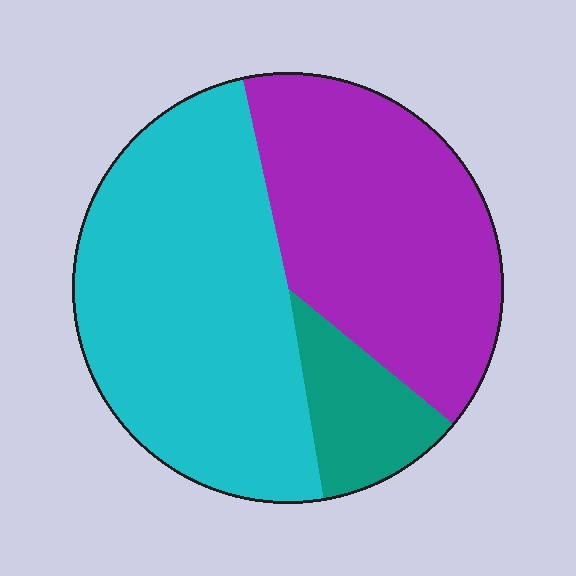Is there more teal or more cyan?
Cyan.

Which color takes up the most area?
Cyan, at roughly 50%.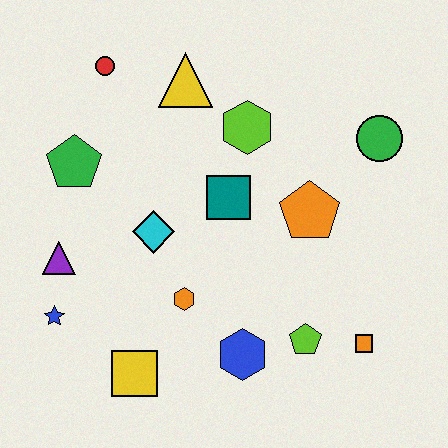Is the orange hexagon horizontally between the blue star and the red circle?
No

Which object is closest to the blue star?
The purple triangle is closest to the blue star.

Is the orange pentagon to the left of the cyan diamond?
No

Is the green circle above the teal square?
Yes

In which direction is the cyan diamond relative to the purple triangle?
The cyan diamond is to the right of the purple triangle.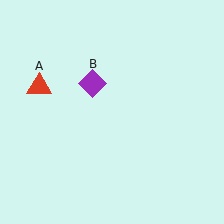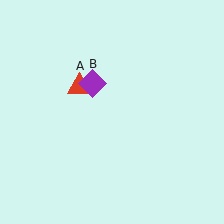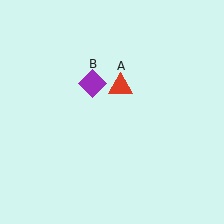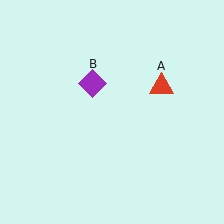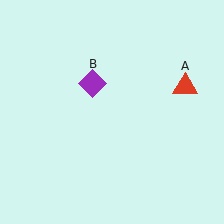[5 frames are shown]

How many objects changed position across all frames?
1 object changed position: red triangle (object A).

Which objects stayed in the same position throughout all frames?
Purple diamond (object B) remained stationary.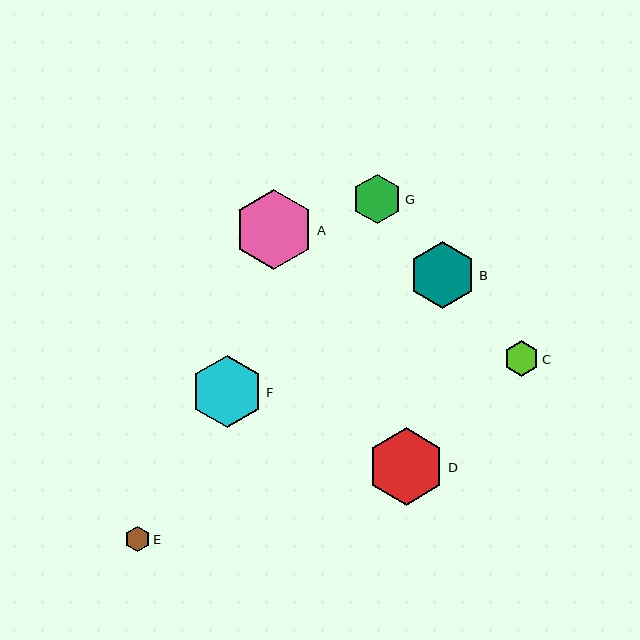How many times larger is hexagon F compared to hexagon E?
Hexagon F is approximately 2.9 times the size of hexagon E.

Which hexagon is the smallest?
Hexagon E is the smallest with a size of approximately 25 pixels.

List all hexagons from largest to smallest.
From largest to smallest: A, D, F, B, G, C, E.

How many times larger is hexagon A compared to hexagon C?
Hexagon A is approximately 2.3 times the size of hexagon C.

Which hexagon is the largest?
Hexagon A is the largest with a size of approximately 80 pixels.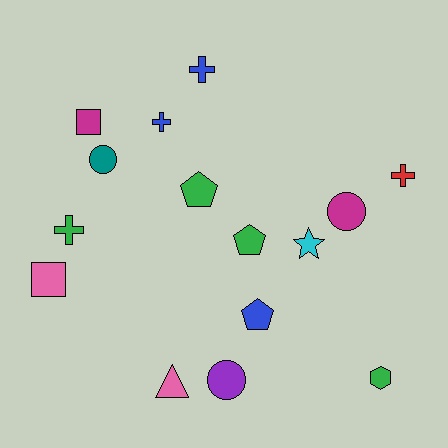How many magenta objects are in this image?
There are 2 magenta objects.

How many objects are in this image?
There are 15 objects.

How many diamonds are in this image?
There are no diamonds.